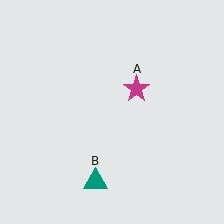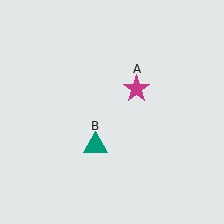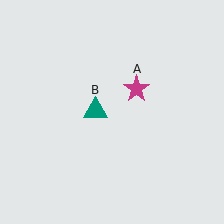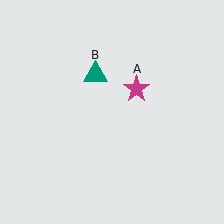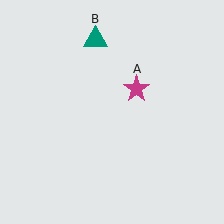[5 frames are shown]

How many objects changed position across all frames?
1 object changed position: teal triangle (object B).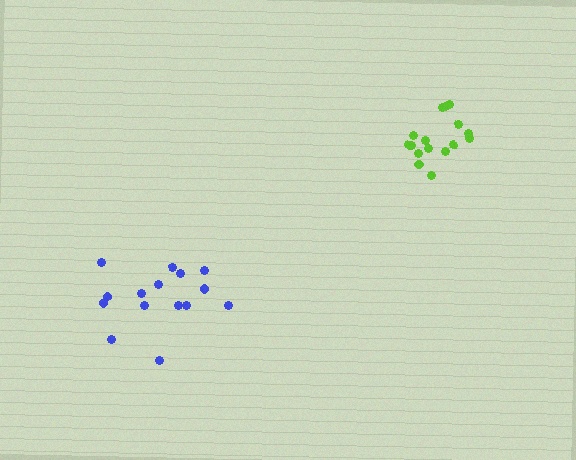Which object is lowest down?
The blue cluster is bottommost.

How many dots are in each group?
Group 1: 16 dots, Group 2: 15 dots (31 total).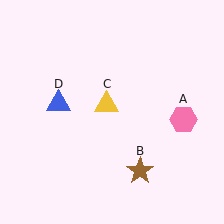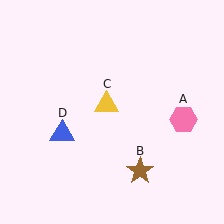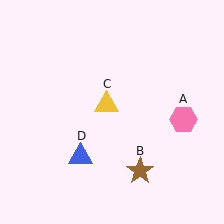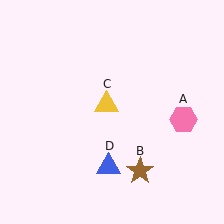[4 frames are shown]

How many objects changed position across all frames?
1 object changed position: blue triangle (object D).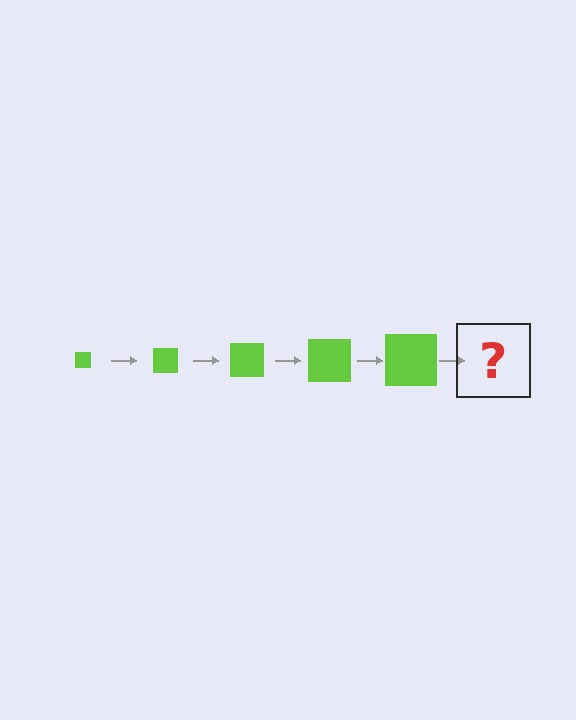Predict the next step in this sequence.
The next step is a lime square, larger than the previous one.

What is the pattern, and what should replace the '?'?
The pattern is that the square gets progressively larger each step. The '?' should be a lime square, larger than the previous one.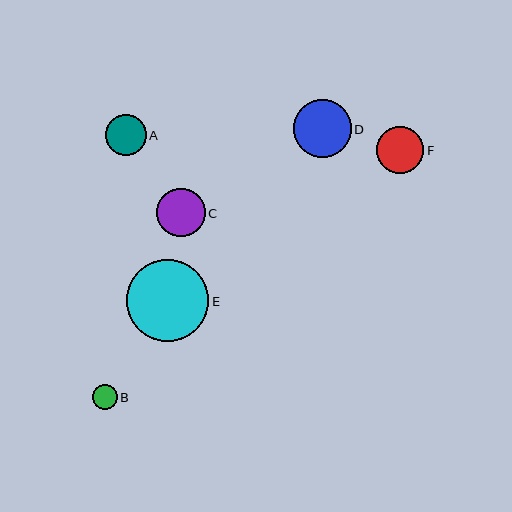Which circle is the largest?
Circle E is the largest with a size of approximately 82 pixels.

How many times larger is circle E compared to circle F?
Circle E is approximately 1.7 times the size of circle F.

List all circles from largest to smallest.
From largest to smallest: E, D, C, F, A, B.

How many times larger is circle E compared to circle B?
Circle E is approximately 3.2 times the size of circle B.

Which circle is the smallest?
Circle B is the smallest with a size of approximately 25 pixels.